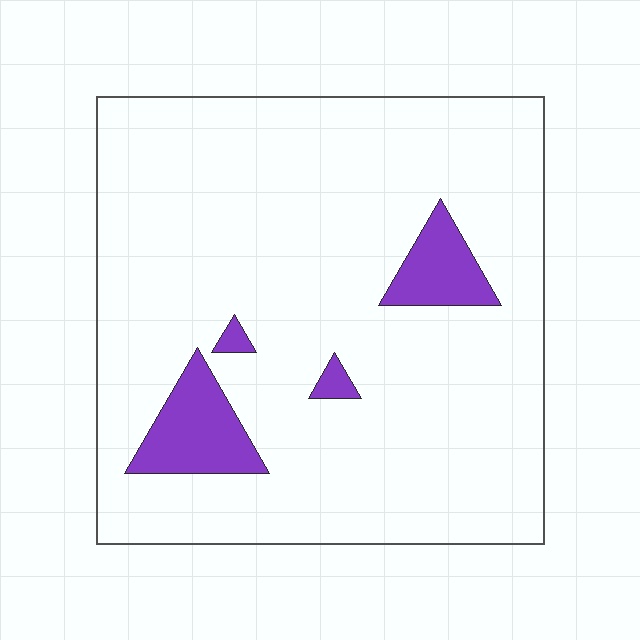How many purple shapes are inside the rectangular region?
4.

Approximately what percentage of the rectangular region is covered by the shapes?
Approximately 10%.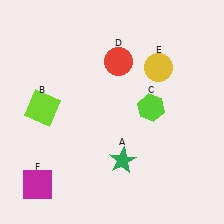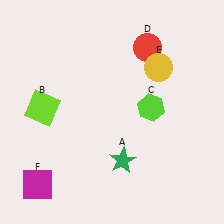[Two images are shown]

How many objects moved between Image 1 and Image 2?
1 object moved between the two images.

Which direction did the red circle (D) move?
The red circle (D) moved right.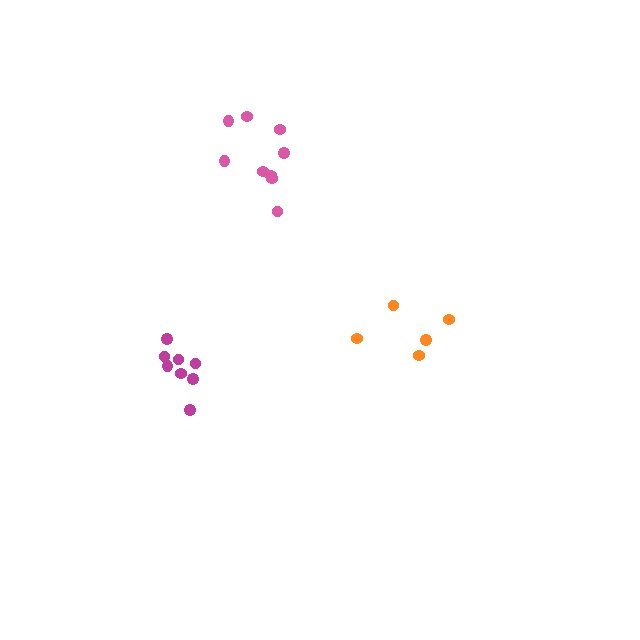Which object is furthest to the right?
The orange cluster is rightmost.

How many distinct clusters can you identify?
There are 3 distinct clusters.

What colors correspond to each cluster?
The clusters are colored: orange, pink, magenta.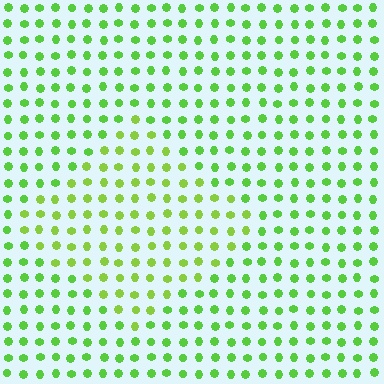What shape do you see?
I see a diamond.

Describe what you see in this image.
The image is filled with small lime elements in a uniform arrangement. A diamond-shaped region is visible where the elements are tinted to a slightly different hue, forming a subtle color boundary.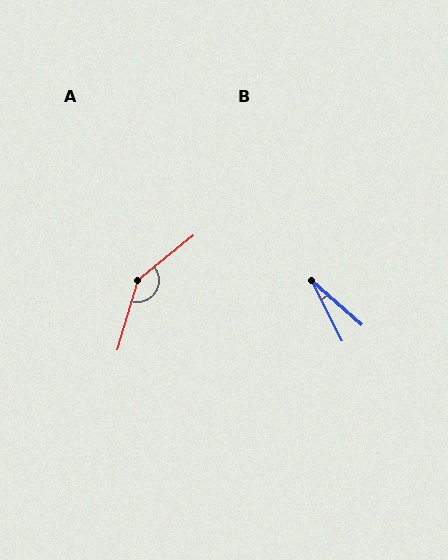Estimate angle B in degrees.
Approximately 22 degrees.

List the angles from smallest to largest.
B (22°), A (145°).